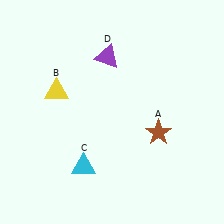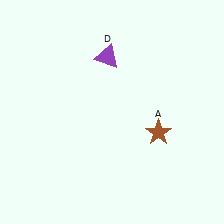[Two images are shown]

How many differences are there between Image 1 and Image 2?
There are 2 differences between the two images.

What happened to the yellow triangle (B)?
The yellow triangle (B) was removed in Image 2. It was in the top-left area of Image 1.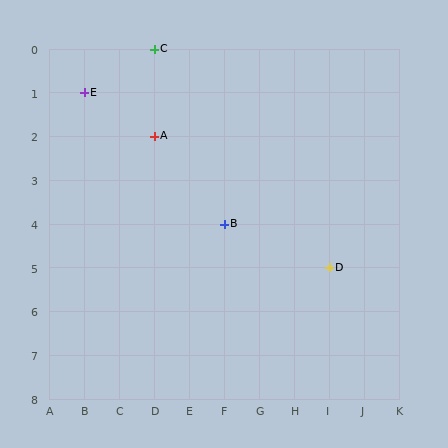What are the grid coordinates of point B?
Point B is at grid coordinates (F, 4).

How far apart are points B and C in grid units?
Points B and C are 2 columns and 4 rows apart (about 4.5 grid units diagonally).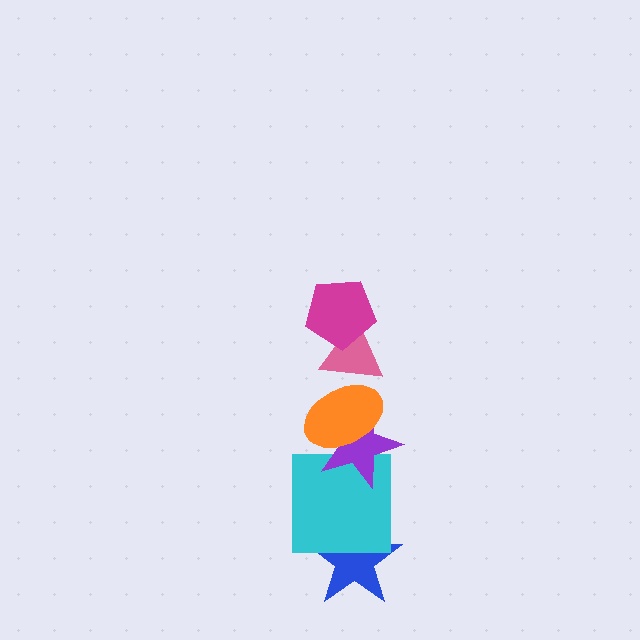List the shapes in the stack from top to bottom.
From top to bottom: the magenta pentagon, the pink triangle, the orange ellipse, the purple star, the cyan square, the blue star.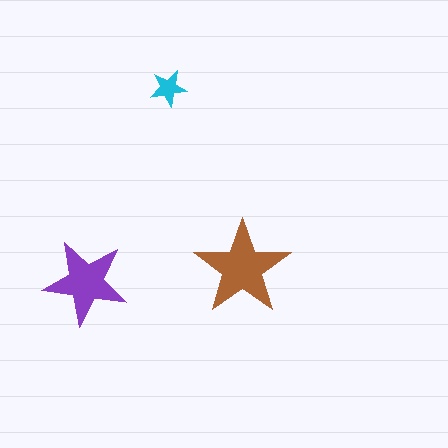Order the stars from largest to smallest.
the brown one, the purple one, the cyan one.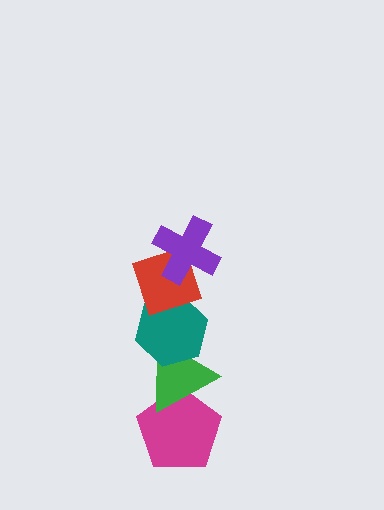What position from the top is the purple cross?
The purple cross is 1st from the top.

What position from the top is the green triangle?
The green triangle is 4th from the top.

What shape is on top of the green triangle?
The teal hexagon is on top of the green triangle.